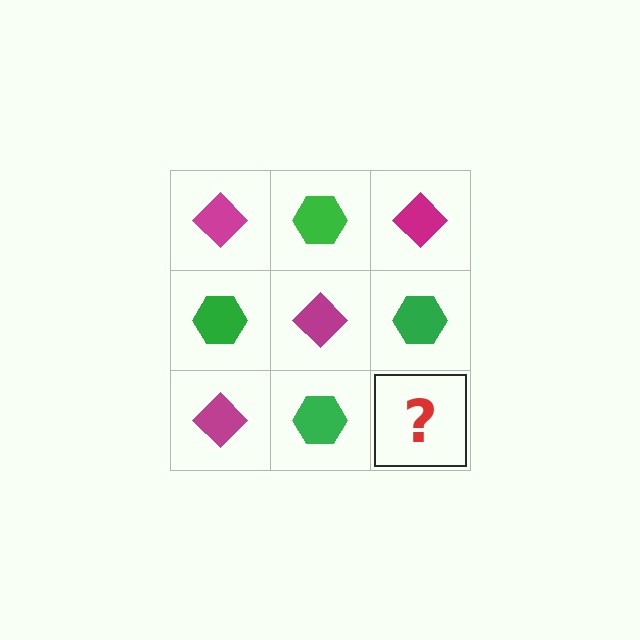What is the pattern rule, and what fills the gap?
The rule is that it alternates magenta diamond and green hexagon in a checkerboard pattern. The gap should be filled with a magenta diamond.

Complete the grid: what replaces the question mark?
The question mark should be replaced with a magenta diamond.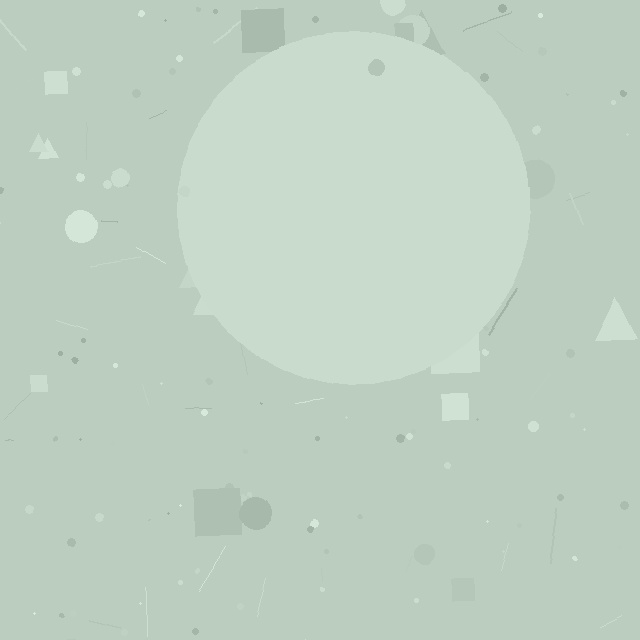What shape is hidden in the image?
A circle is hidden in the image.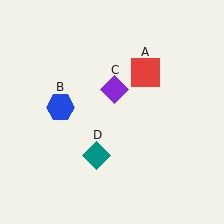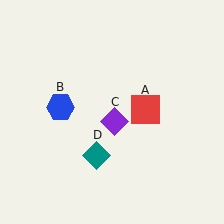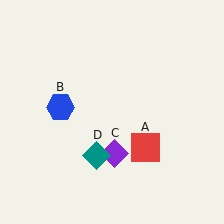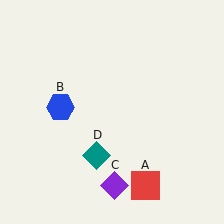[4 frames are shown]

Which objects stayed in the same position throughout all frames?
Blue hexagon (object B) and teal diamond (object D) remained stationary.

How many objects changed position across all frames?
2 objects changed position: red square (object A), purple diamond (object C).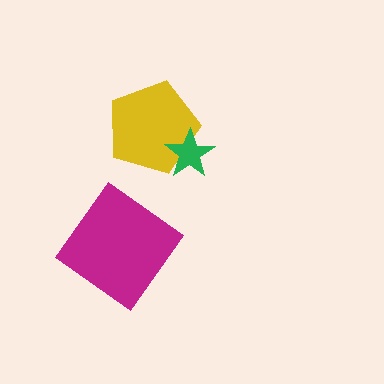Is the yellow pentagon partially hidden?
Yes, it is partially covered by another shape.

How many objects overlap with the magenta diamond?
0 objects overlap with the magenta diamond.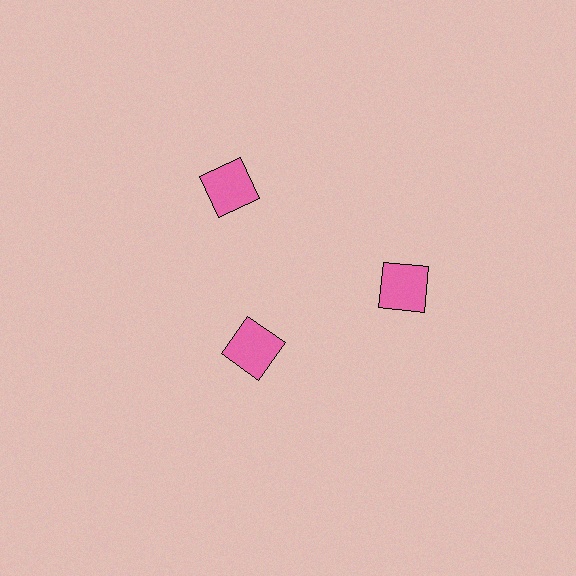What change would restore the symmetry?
The symmetry would be restored by moving it outward, back onto the ring so that all 3 squares sit at equal angles and equal distance from the center.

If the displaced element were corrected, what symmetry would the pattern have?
It would have 3-fold rotational symmetry — the pattern would map onto itself every 120 degrees.